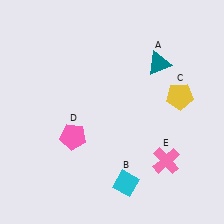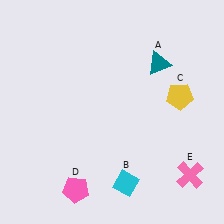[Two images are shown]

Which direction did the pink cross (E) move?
The pink cross (E) moved right.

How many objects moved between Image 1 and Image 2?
2 objects moved between the two images.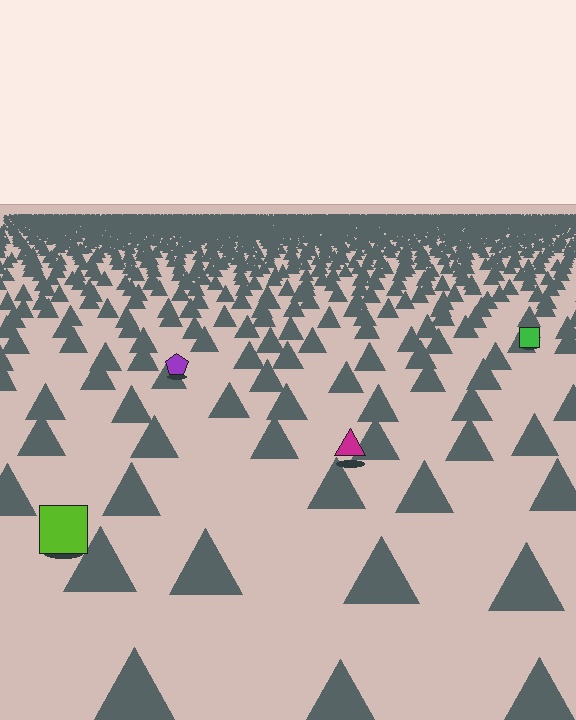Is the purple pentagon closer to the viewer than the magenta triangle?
No. The magenta triangle is closer — you can tell from the texture gradient: the ground texture is coarser near it.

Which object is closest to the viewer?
The lime square is closest. The texture marks near it are larger and more spread out.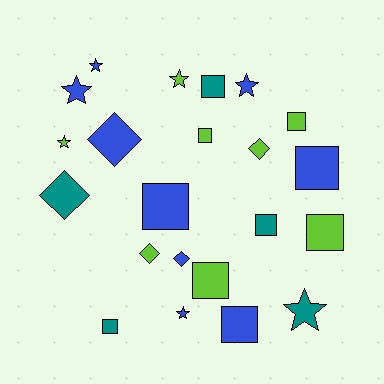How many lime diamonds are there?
There are 2 lime diamonds.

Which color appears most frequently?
Blue, with 9 objects.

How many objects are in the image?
There are 22 objects.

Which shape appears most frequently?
Square, with 10 objects.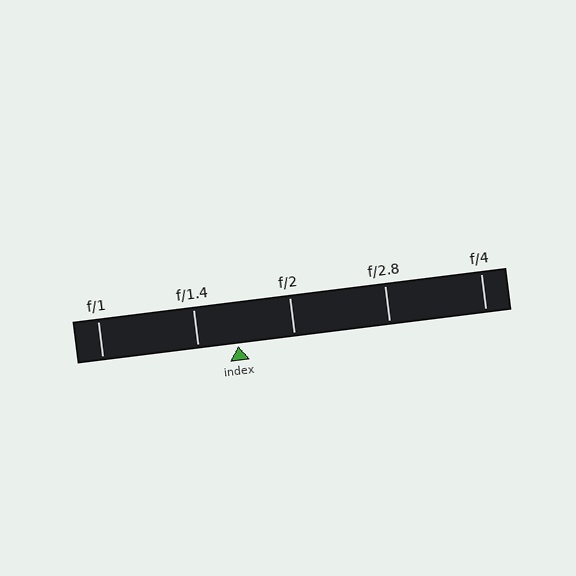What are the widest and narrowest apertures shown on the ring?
The widest aperture shown is f/1 and the narrowest is f/4.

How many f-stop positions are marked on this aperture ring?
There are 5 f-stop positions marked.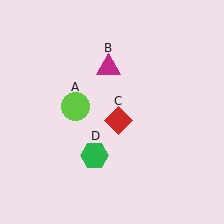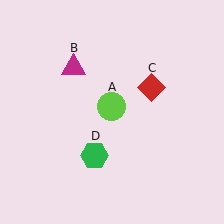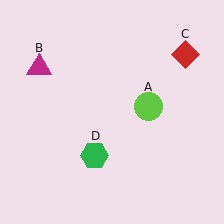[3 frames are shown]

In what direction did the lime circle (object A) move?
The lime circle (object A) moved right.